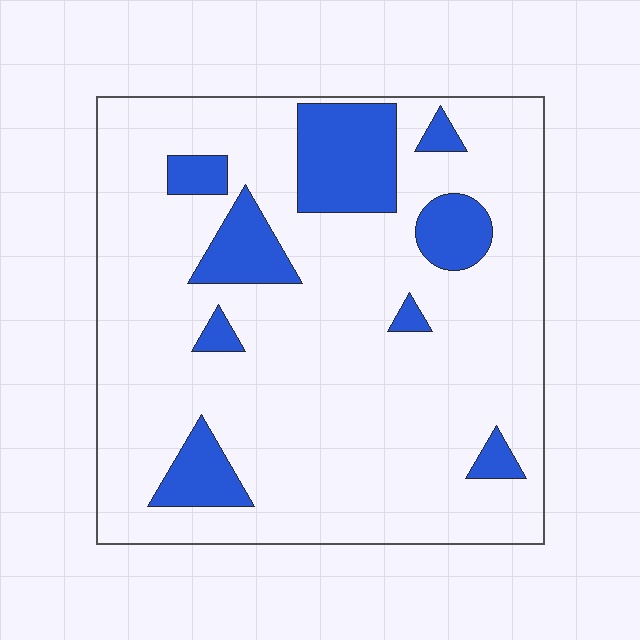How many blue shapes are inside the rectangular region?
9.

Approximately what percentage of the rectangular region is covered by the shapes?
Approximately 15%.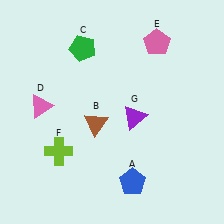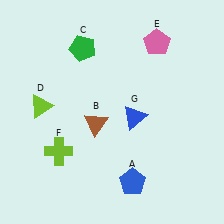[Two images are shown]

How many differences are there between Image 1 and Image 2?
There are 2 differences between the two images.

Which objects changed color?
D changed from pink to lime. G changed from purple to blue.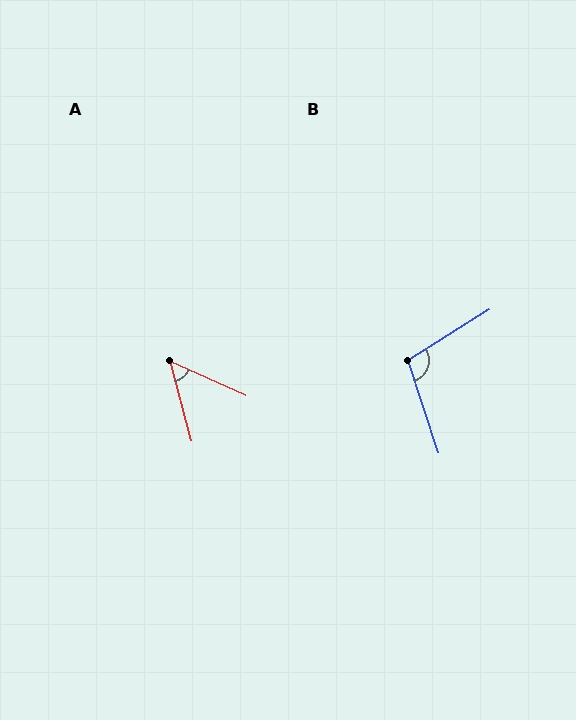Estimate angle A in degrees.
Approximately 50 degrees.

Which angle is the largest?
B, at approximately 103 degrees.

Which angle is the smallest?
A, at approximately 50 degrees.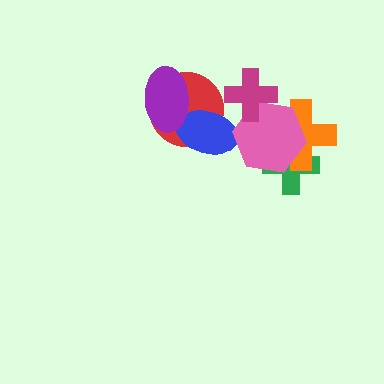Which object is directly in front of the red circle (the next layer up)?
The blue ellipse is directly in front of the red circle.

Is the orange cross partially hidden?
Yes, it is partially covered by another shape.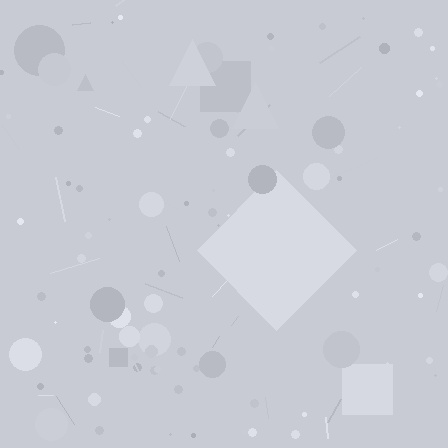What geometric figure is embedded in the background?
A diamond is embedded in the background.